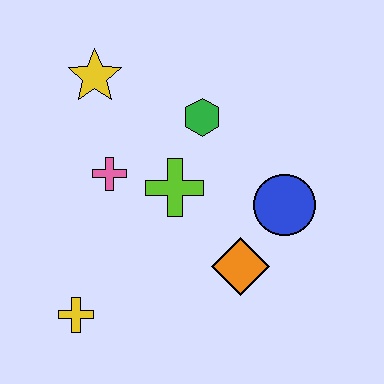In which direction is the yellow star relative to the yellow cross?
The yellow star is above the yellow cross.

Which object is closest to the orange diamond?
The blue circle is closest to the orange diamond.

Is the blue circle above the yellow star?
No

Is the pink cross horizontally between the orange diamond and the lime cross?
No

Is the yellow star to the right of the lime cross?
No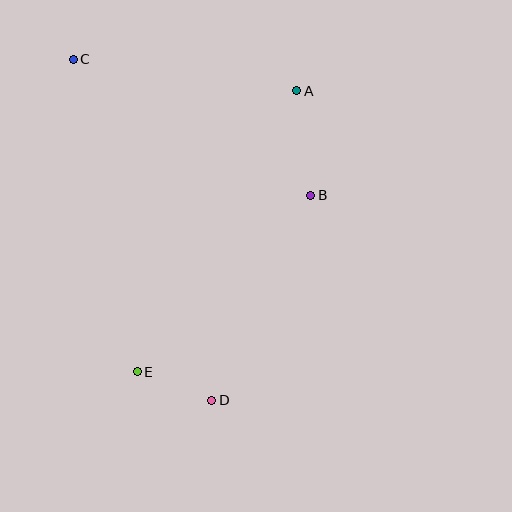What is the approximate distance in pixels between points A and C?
The distance between A and C is approximately 226 pixels.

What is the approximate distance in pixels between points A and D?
The distance between A and D is approximately 321 pixels.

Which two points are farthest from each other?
Points C and D are farthest from each other.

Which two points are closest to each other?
Points D and E are closest to each other.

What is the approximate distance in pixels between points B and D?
The distance between B and D is approximately 228 pixels.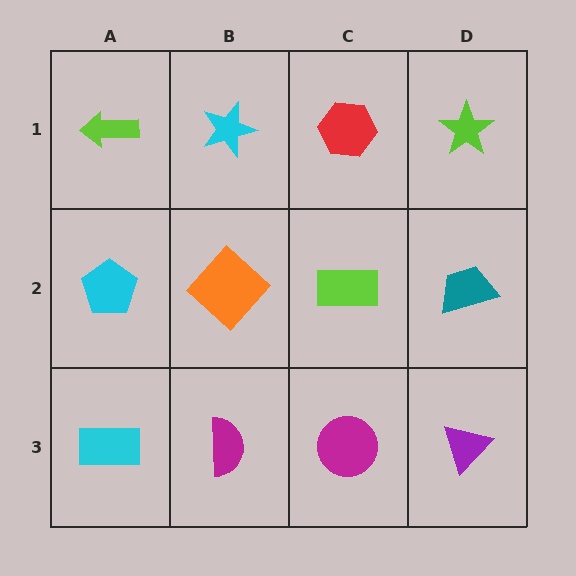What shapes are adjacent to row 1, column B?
An orange diamond (row 2, column B), a lime arrow (row 1, column A), a red hexagon (row 1, column C).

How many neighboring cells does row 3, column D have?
2.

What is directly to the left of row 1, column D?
A red hexagon.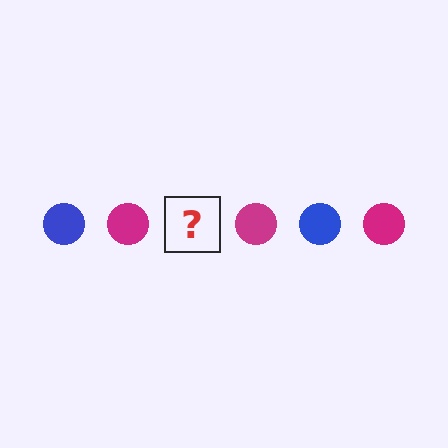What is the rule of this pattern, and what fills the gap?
The rule is that the pattern cycles through blue, magenta circles. The gap should be filled with a blue circle.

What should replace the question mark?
The question mark should be replaced with a blue circle.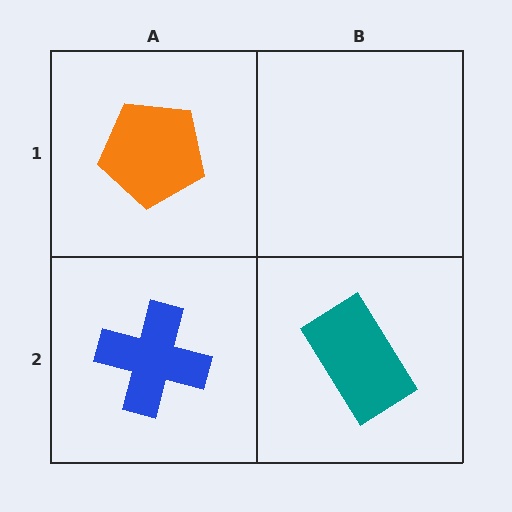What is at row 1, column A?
An orange pentagon.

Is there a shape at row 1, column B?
No, that cell is empty.